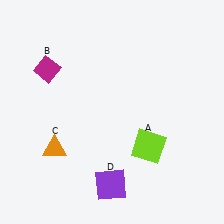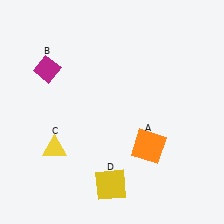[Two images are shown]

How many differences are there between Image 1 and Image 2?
There are 3 differences between the two images.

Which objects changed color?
A changed from lime to orange. C changed from orange to yellow. D changed from purple to yellow.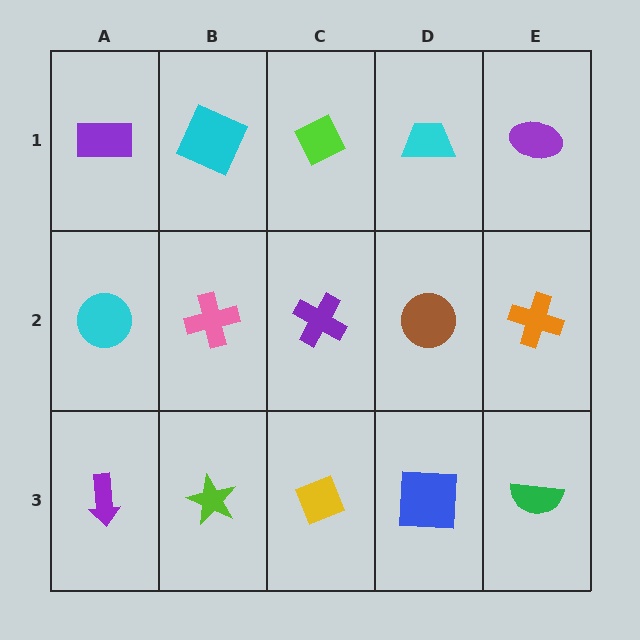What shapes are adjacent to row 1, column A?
A cyan circle (row 2, column A), a cyan square (row 1, column B).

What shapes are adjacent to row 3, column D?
A brown circle (row 2, column D), a yellow diamond (row 3, column C), a green semicircle (row 3, column E).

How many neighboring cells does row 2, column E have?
3.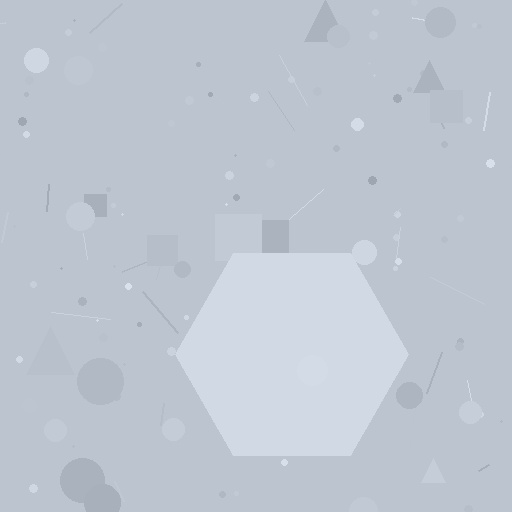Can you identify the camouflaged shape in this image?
The camouflaged shape is a hexagon.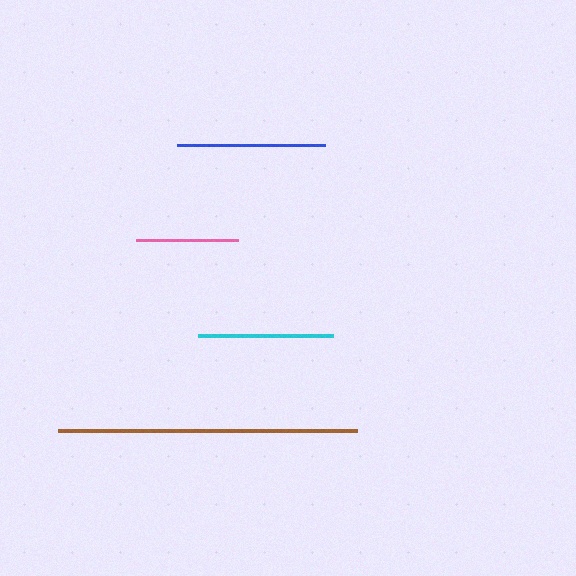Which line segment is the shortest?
The pink line is the shortest at approximately 101 pixels.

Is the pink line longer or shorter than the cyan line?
The cyan line is longer than the pink line.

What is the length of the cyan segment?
The cyan segment is approximately 135 pixels long.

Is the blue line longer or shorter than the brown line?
The brown line is longer than the blue line.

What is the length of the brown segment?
The brown segment is approximately 298 pixels long.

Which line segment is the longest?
The brown line is the longest at approximately 298 pixels.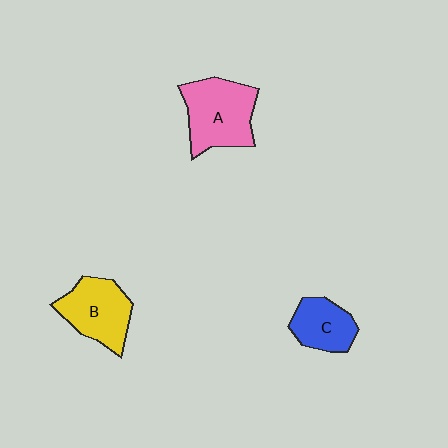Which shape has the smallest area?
Shape C (blue).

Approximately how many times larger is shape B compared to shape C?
Approximately 1.3 times.